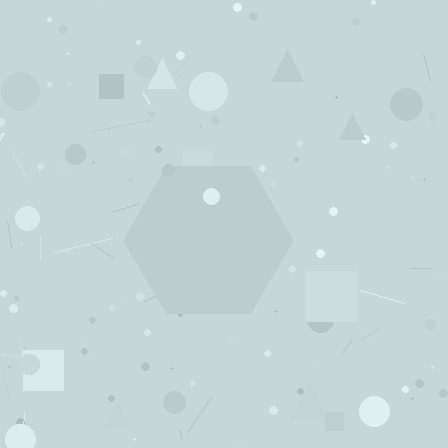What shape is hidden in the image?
A hexagon is hidden in the image.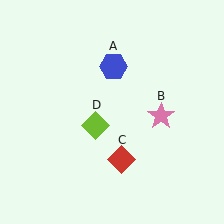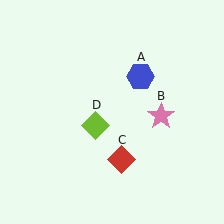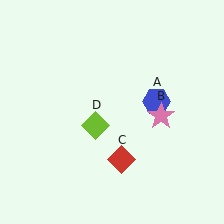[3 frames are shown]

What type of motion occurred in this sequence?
The blue hexagon (object A) rotated clockwise around the center of the scene.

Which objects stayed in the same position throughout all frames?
Pink star (object B) and red diamond (object C) and lime diamond (object D) remained stationary.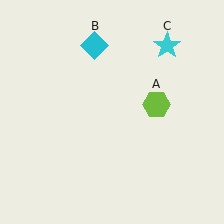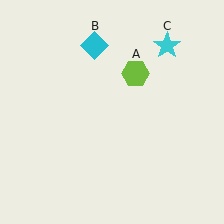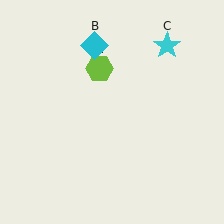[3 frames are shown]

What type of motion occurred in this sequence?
The lime hexagon (object A) rotated counterclockwise around the center of the scene.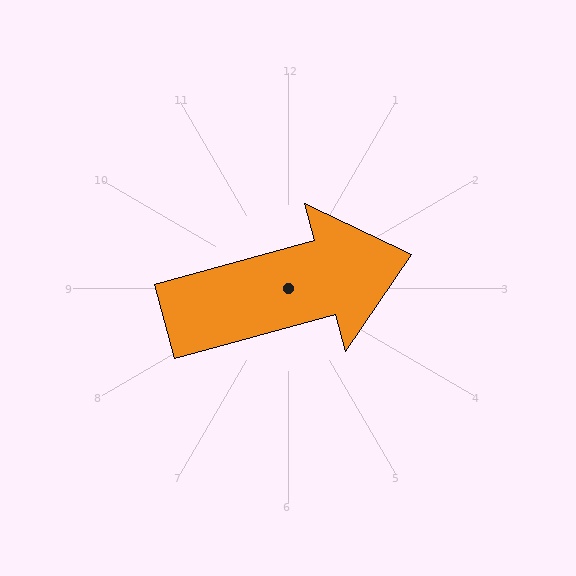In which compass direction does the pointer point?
East.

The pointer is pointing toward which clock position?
Roughly 2 o'clock.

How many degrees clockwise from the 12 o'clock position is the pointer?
Approximately 75 degrees.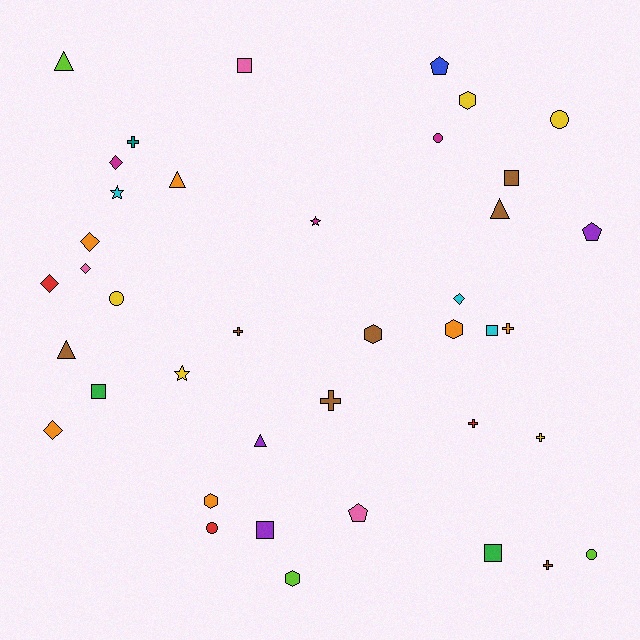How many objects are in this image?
There are 40 objects.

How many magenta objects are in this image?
There are 3 magenta objects.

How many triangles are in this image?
There are 5 triangles.